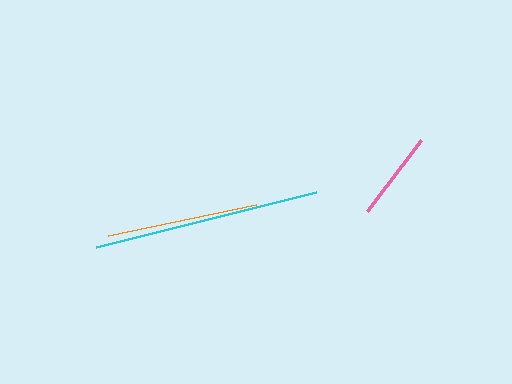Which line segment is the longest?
The cyan line is the longest at approximately 227 pixels.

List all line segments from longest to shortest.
From longest to shortest: cyan, orange, pink.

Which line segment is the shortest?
The pink line is the shortest at approximately 89 pixels.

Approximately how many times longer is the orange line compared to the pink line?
The orange line is approximately 1.7 times the length of the pink line.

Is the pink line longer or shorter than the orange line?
The orange line is longer than the pink line.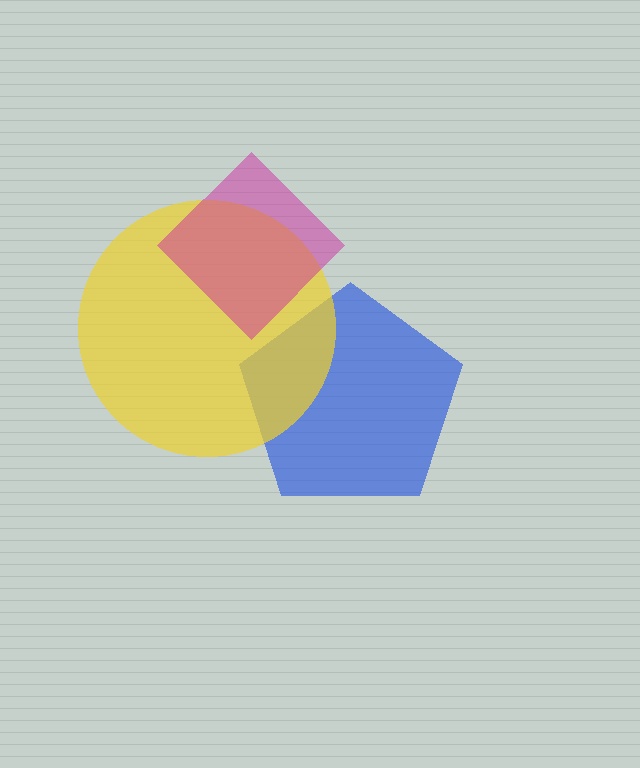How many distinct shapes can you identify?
There are 3 distinct shapes: a blue pentagon, a yellow circle, a magenta diamond.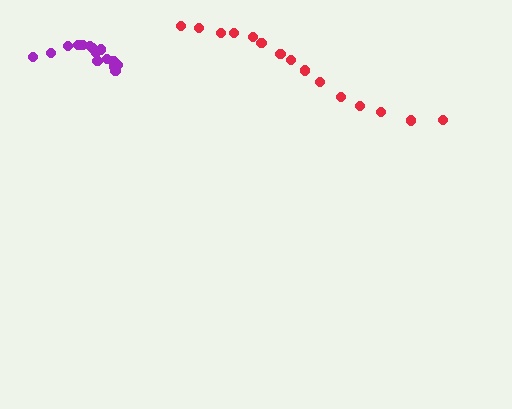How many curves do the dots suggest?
There are 2 distinct paths.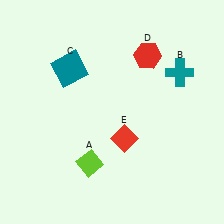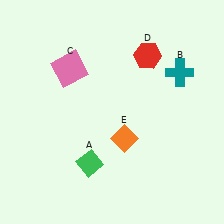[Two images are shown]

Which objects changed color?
A changed from lime to green. C changed from teal to pink. E changed from red to orange.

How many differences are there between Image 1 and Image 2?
There are 3 differences between the two images.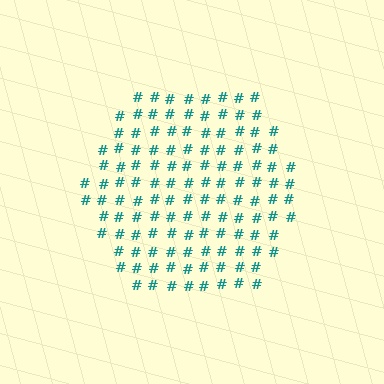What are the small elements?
The small elements are hash symbols.